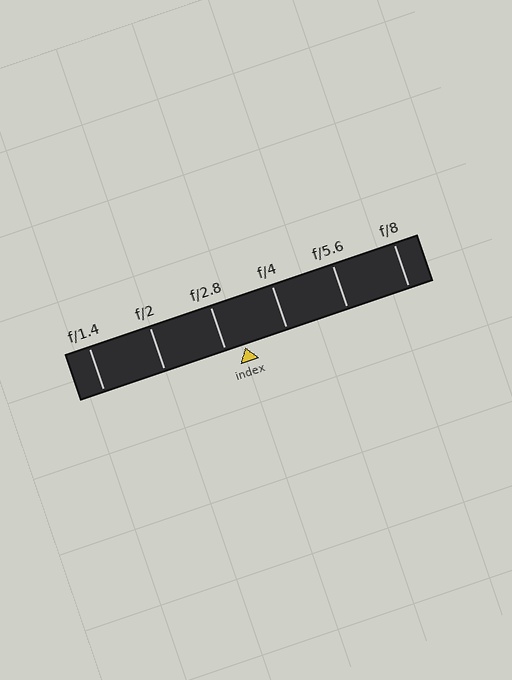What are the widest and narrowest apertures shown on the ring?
The widest aperture shown is f/1.4 and the narrowest is f/8.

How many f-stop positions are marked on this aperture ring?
There are 6 f-stop positions marked.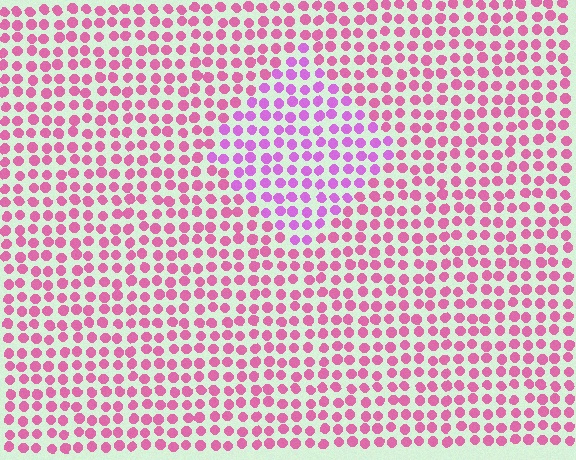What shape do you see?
I see a diamond.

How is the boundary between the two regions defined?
The boundary is defined purely by a slight shift in hue (about 32 degrees). Spacing, size, and orientation are identical on both sides.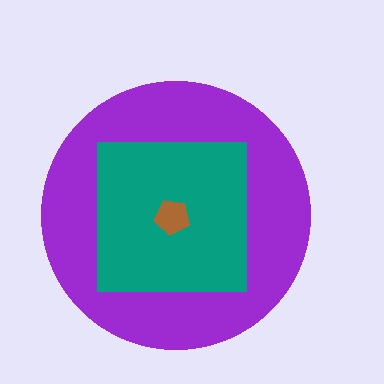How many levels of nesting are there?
3.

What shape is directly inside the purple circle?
The teal square.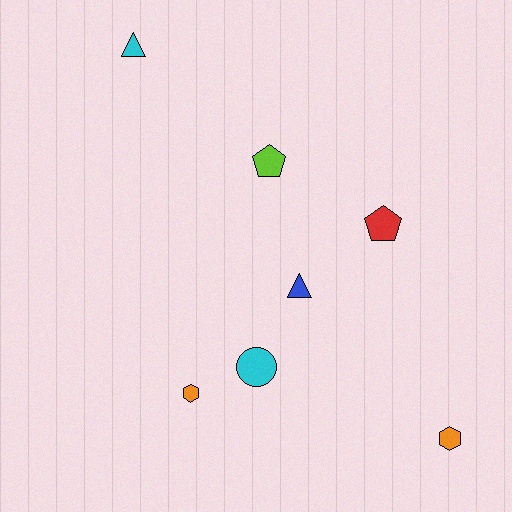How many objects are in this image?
There are 7 objects.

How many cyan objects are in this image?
There are 2 cyan objects.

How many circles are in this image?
There is 1 circle.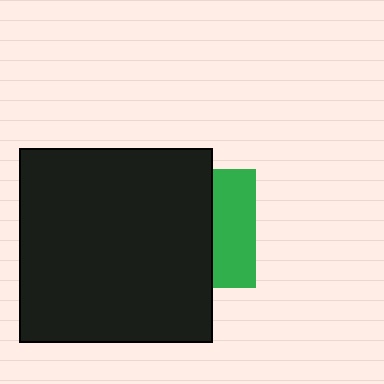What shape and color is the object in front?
The object in front is a black square.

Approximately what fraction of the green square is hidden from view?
Roughly 64% of the green square is hidden behind the black square.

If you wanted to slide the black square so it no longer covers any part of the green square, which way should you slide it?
Slide it left — that is the most direct way to separate the two shapes.